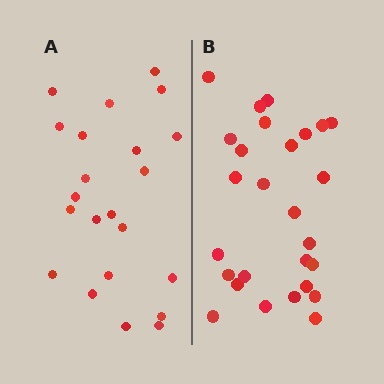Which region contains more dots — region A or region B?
Region B (the right region) has more dots.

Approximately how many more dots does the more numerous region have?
Region B has about 5 more dots than region A.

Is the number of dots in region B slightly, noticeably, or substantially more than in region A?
Region B has only slightly more — the two regions are fairly close. The ratio is roughly 1.2 to 1.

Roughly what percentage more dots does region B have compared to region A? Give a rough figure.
About 25% more.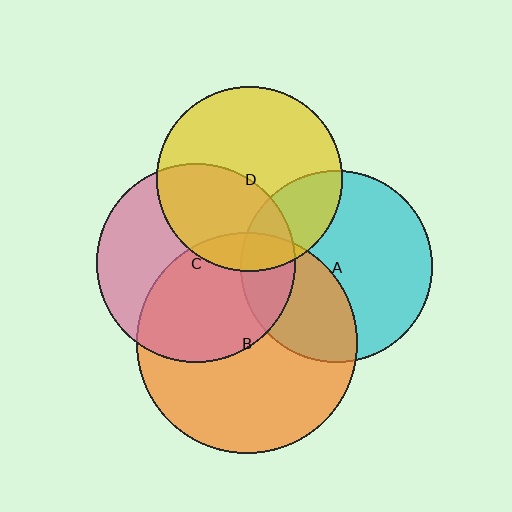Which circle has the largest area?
Circle B (orange).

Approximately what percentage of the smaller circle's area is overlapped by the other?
Approximately 35%.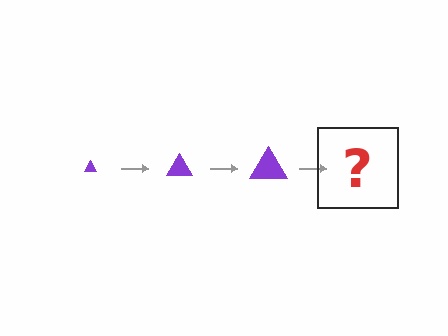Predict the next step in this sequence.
The next step is a purple triangle, larger than the previous one.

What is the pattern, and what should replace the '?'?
The pattern is that the triangle gets progressively larger each step. The '?' should be a purple triangle, larger than the previous one.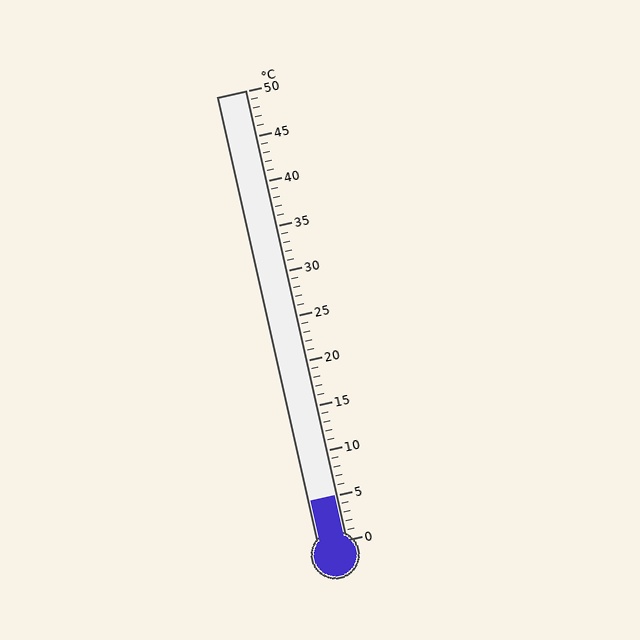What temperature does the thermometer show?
The thermometer shows approximately 5°C.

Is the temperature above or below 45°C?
The temperature is below 45°C.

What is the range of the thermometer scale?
The thermometer scale ranges from 0°C to 50°C.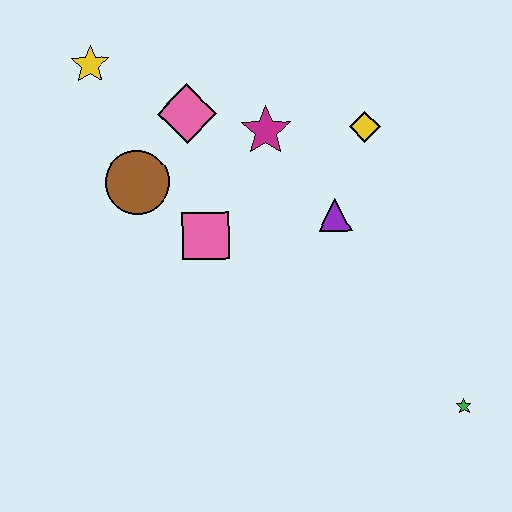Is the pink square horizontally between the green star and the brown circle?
Yes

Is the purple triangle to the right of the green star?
No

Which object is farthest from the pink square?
The green star is farthest from the pink square.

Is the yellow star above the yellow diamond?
Yes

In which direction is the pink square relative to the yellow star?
The pink square is below the yellow star.